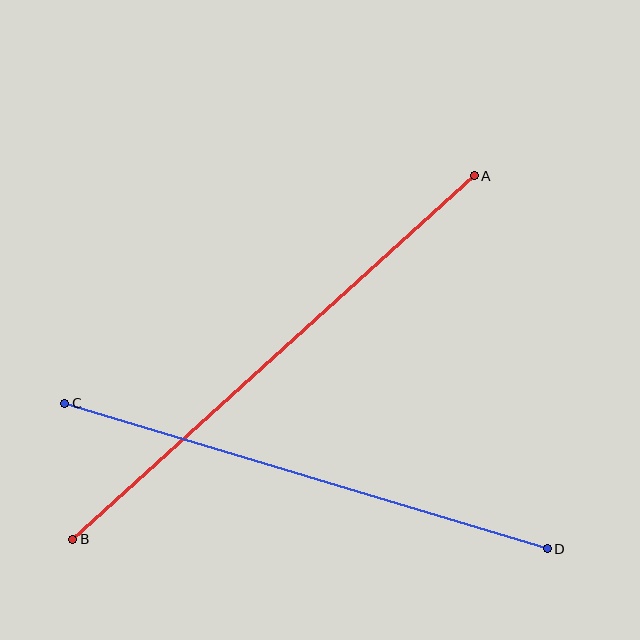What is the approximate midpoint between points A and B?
The midpoint is at approximately (273, 357) pixels.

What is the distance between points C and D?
The distance is approximately 504 pixels.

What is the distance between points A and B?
The distance is approximately 542 pixels.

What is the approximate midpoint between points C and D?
The midpoint is at approximately (306, 476) pixels.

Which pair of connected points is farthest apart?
Points A and B are farthest apart.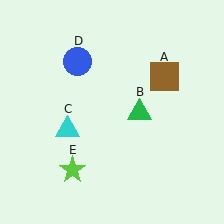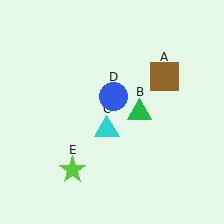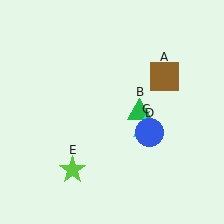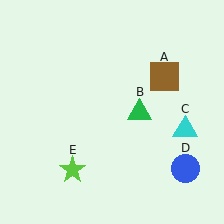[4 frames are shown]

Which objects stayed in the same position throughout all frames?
Brown square (object A) and green triangle (object B) and lime star (object E) remained stationary.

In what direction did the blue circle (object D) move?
The blue circle (object D) moved down and to the right.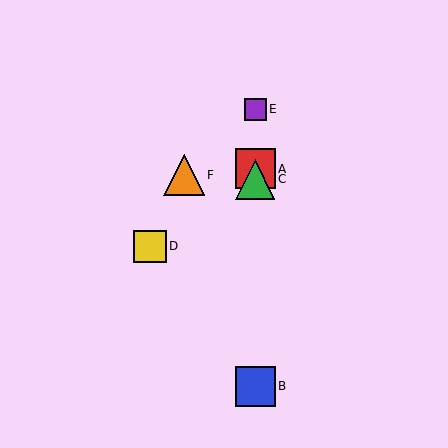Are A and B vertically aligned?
Yes, both are at x≈255.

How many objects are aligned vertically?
4 objects (A, B, C, E) are aligned vertically.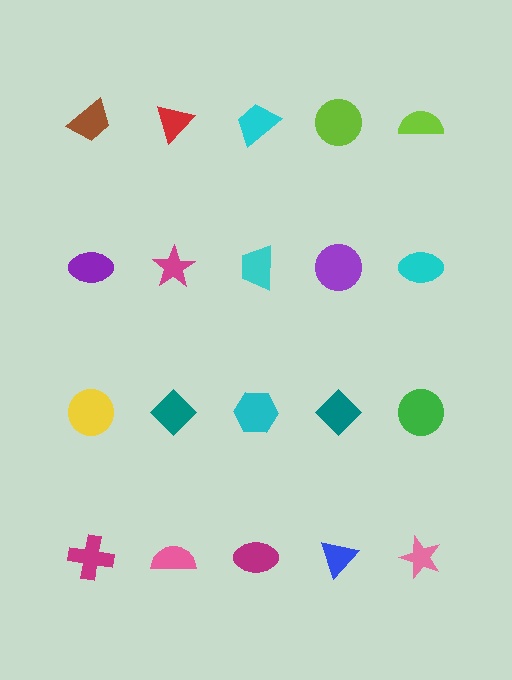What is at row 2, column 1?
A purple ellipse.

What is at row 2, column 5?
A cyan ellipse.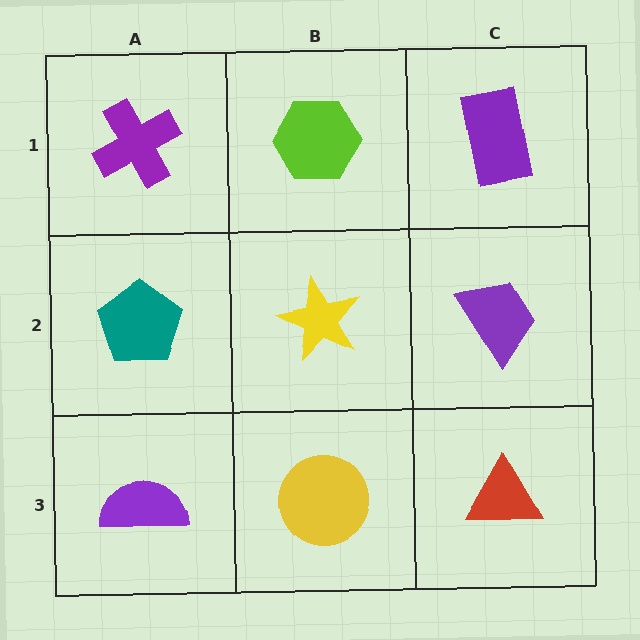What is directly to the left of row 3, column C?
A yellow circle.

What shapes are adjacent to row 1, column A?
A teal pentagon (row 2, column A), a lime hexagon (row 1, column B).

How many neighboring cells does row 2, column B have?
4.